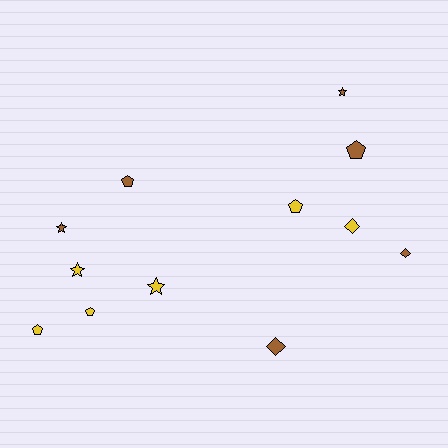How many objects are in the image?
There are 12 objects.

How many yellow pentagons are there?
There are 3 yellow pentagons.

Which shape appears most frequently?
Pentagon, with 5 objects.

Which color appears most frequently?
Brown, with 6 objects.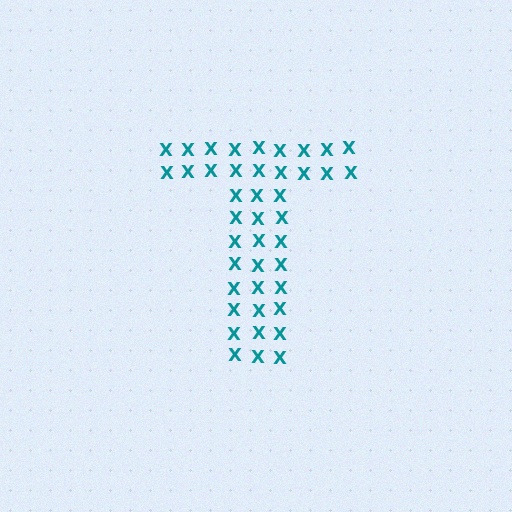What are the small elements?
The small elements are letter X's.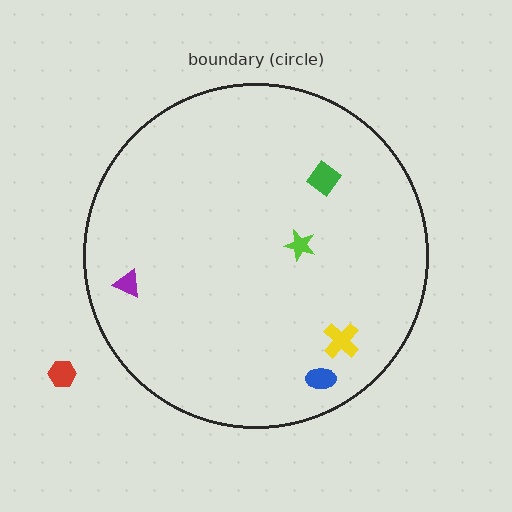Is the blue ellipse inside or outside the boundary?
Inside.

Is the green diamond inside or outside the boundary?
Inside.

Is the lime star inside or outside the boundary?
Inside.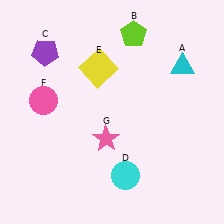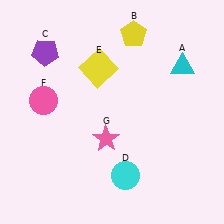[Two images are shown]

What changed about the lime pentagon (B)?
In Image 1, B is lime. In Image 2, it changed to yellow.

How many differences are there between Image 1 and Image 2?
There is 1 difference between the two images.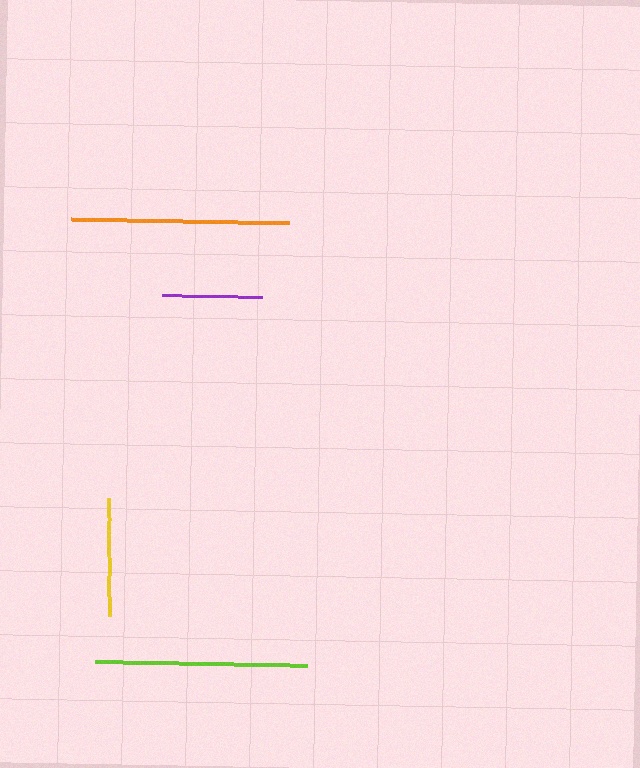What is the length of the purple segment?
The purple segment is approximately 101 pixels long.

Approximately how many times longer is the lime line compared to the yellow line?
The lime line is approximately 1.8 times the length of the yellow line.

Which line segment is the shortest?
The purple line is the shortest at approximately 101 pixels.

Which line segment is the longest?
The orange line is the longest at approximately 218 pixels.